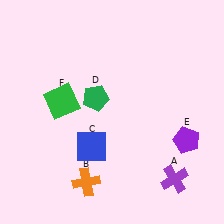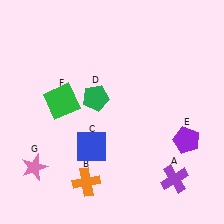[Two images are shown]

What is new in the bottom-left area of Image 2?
A pink star (G) was added in the bottom-left area of Image 2.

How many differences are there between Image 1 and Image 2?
There is 1 difference between the two images.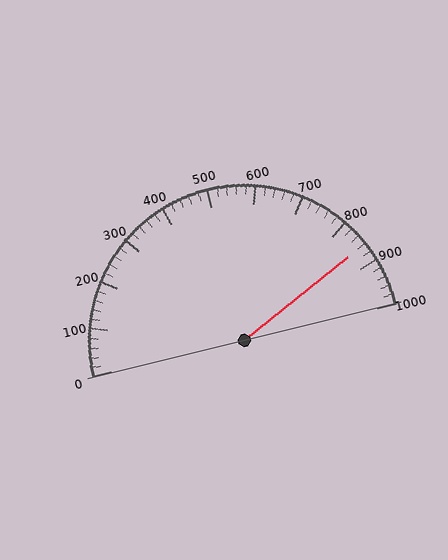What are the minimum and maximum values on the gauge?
The gauge ranges from 0 to 1000.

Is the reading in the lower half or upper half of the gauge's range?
The reading is in the upper half of the range (0 to 1000).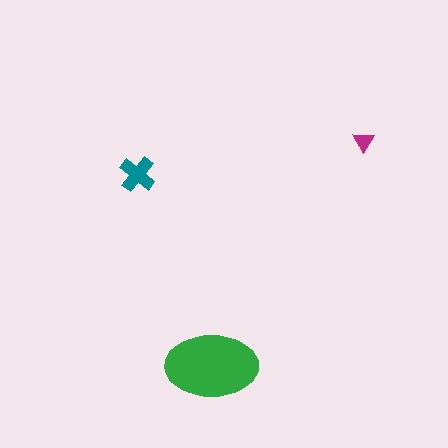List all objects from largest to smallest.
The green ellipse, the teal cross, the magenta triangle.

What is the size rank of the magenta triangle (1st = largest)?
3rd.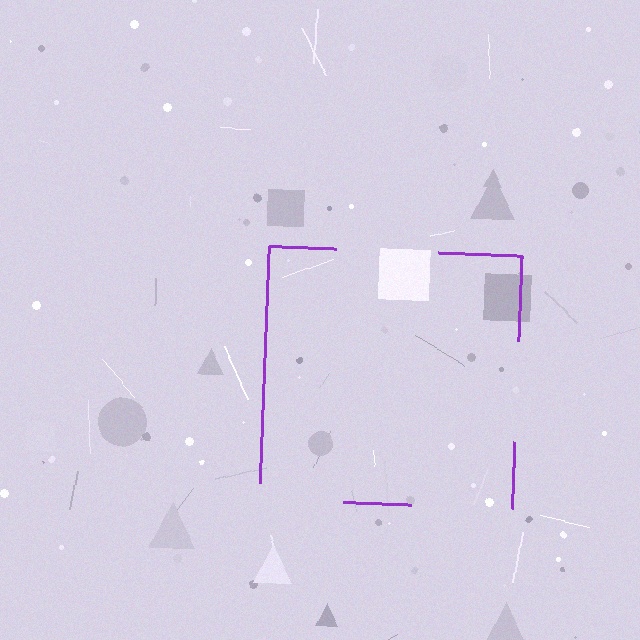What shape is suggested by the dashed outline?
The dashed outline suggests a square.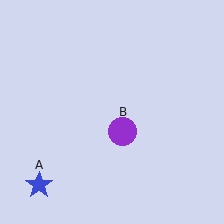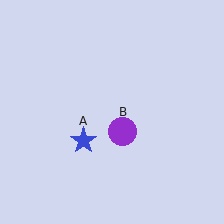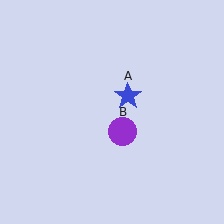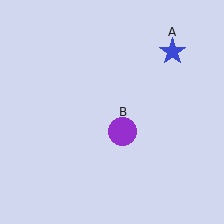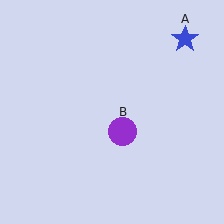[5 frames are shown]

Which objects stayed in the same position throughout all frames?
Purple circle (object B) remained stationary.